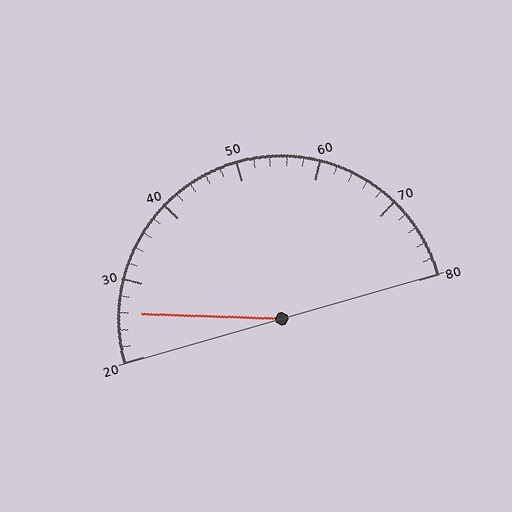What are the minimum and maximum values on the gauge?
The gauge ranges from 20 to 80.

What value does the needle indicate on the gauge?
The needle indicates approximately 26.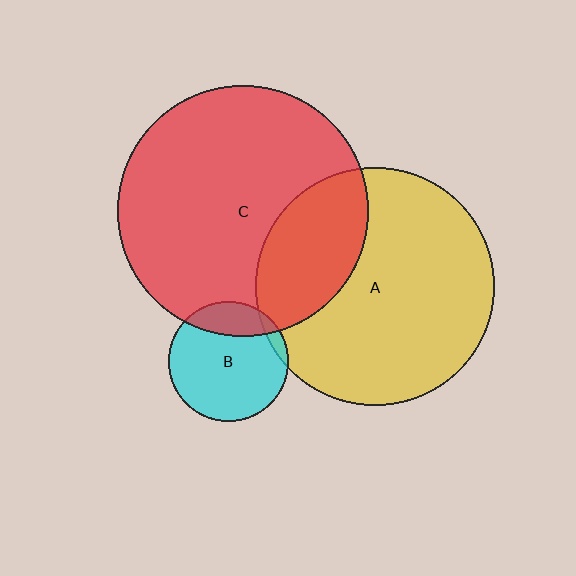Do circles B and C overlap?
Yes.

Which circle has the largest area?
Circle C (red).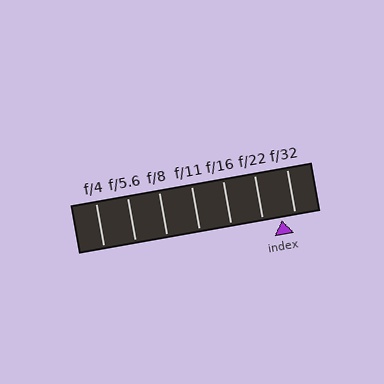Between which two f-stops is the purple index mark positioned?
The index mark is between f/22 and f/32.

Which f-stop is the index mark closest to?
The index mark is closest to f/32.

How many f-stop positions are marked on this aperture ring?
There are 7 f-stop positions marked.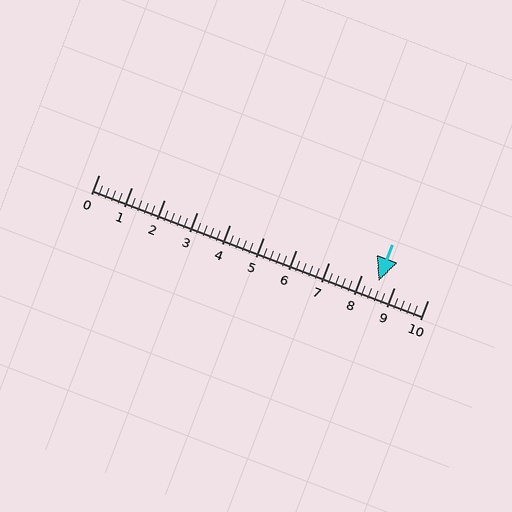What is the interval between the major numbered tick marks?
The major tick marks are spaced 1 units apart.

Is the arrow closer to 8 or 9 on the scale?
The arrow is closer to 9.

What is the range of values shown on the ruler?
The ruler shows values from 0 to 10.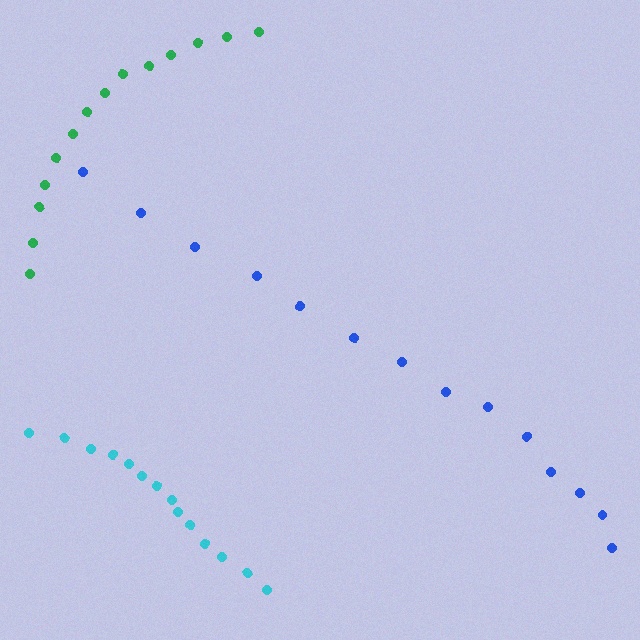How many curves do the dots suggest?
There are 3 distinct paths.